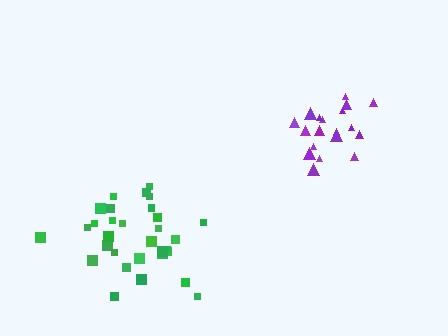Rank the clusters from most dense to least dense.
purple, green.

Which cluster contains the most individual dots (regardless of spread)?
Green (33).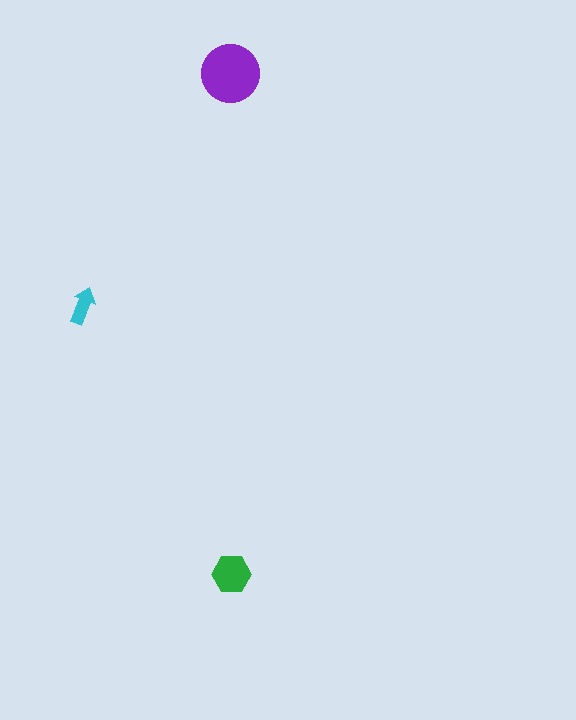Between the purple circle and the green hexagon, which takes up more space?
The purple circle.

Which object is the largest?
The purple circle.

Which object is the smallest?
The cyan arrow.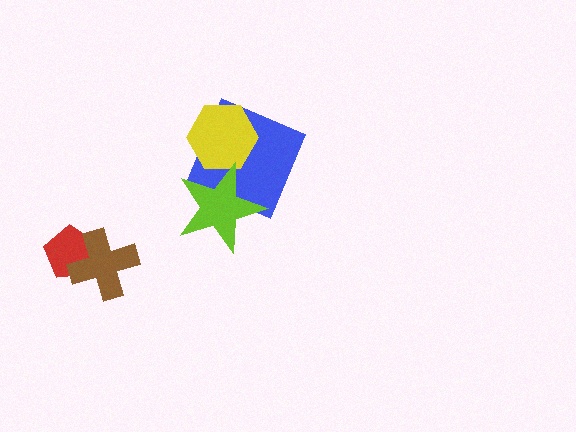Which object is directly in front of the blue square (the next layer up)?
The yellow hexagon is directly in front of the blue square.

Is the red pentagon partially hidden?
Yes, it is partially covered by another shape.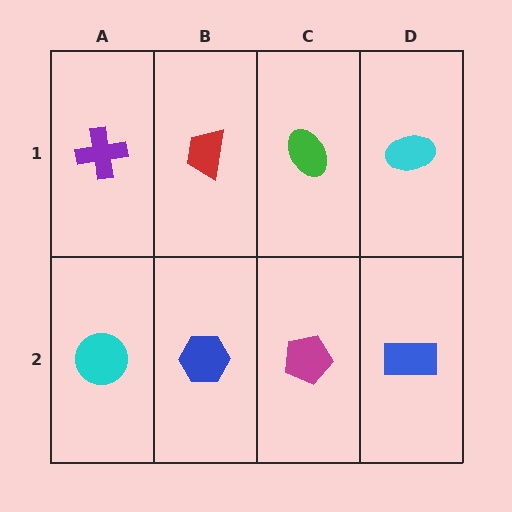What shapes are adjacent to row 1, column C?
A magenta pentagon (row 2, column C), a red trapezoid (row 1, column B), a cyan ellipse (row 1, column D).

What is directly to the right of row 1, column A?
A red trapezoid.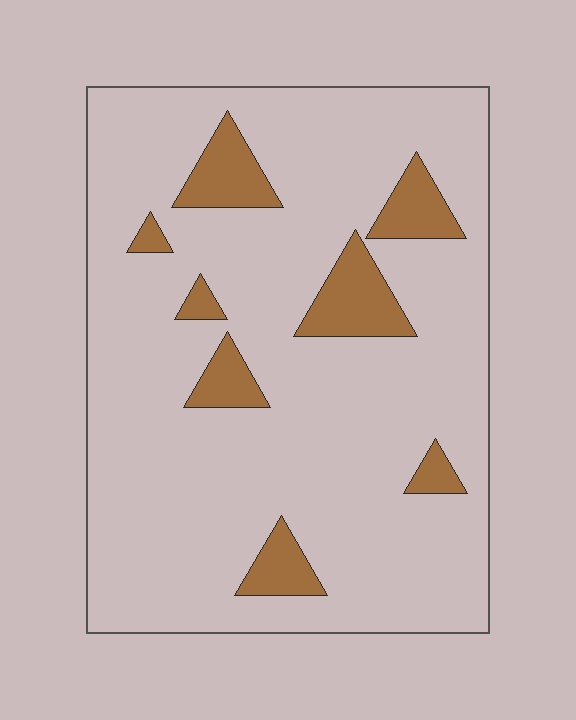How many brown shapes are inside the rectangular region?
8.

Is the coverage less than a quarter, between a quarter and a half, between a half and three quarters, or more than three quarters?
Less than a quarter.